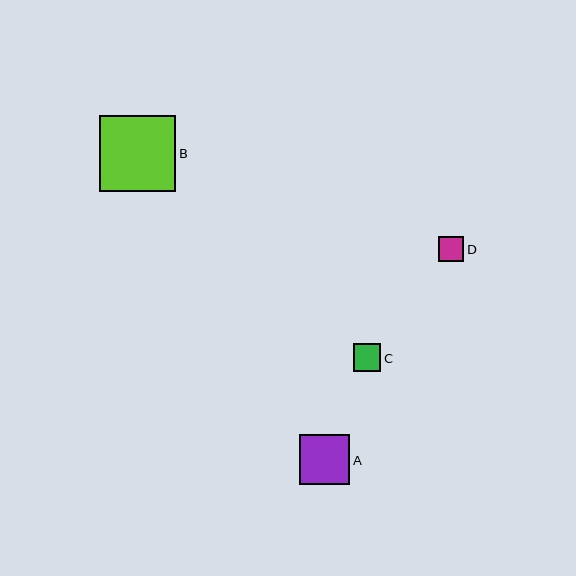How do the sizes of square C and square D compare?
Square C and square D are approximately the same size.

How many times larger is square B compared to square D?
Square B is approximately 3.0 times the size of square D.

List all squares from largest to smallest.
From largest to smallest: B, A, C, D.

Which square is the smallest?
Square D is the smallest with a size of approximately 25 pixels.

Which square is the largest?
Square B is the largest with a size of approximately 76 pixels.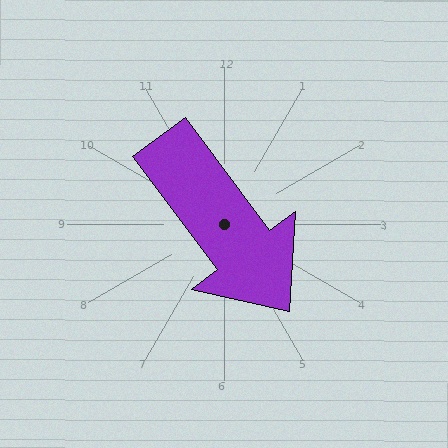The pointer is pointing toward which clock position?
Roughly 5 o'clock.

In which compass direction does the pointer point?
Southeast.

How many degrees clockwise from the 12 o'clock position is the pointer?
Approximately 143 degrees.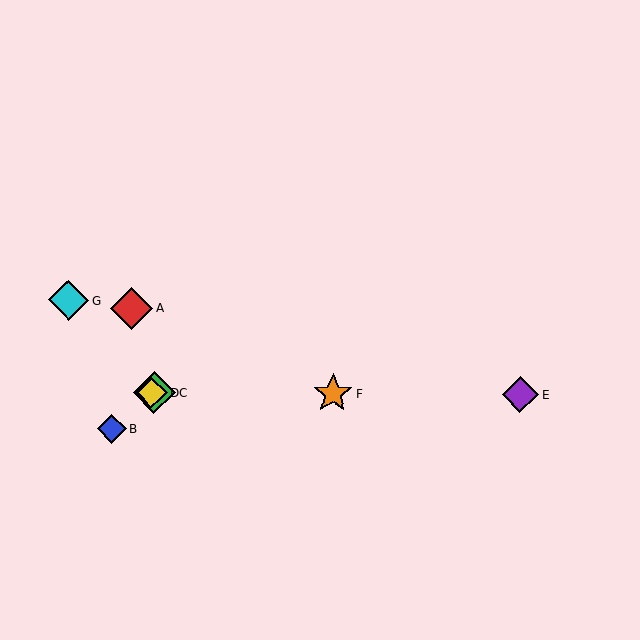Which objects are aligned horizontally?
Objects C, D, E, F are aligned horizontally.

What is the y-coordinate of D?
Object D is at y≈393.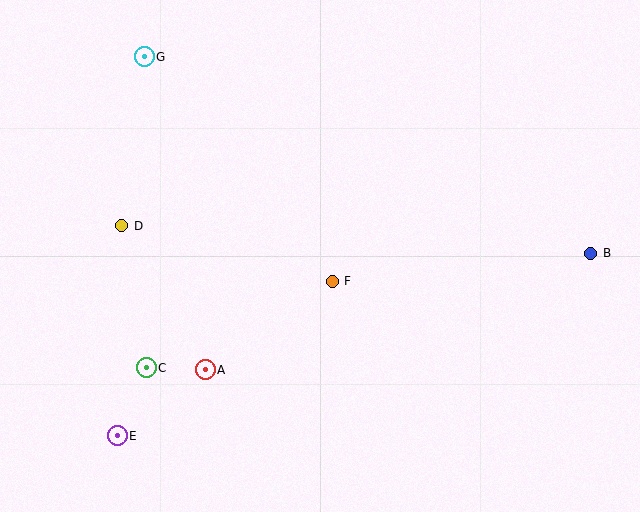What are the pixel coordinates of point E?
Point E is at (117, 436).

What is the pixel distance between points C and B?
The distance between C and B is 459 pixels.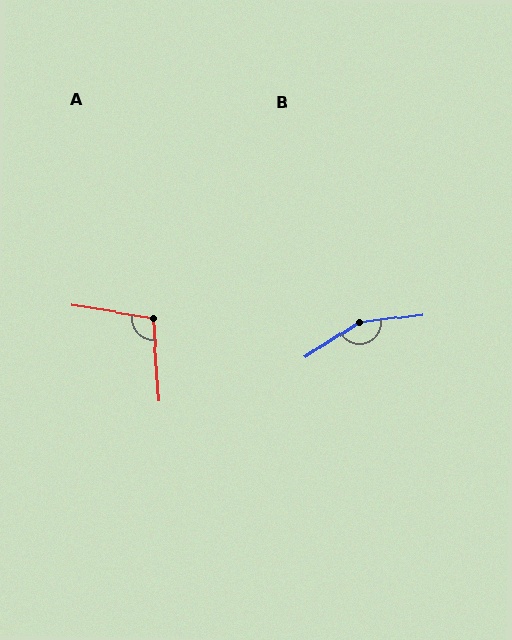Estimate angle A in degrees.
Approximately 103 degrees.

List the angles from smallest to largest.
A (103°), B (154°).